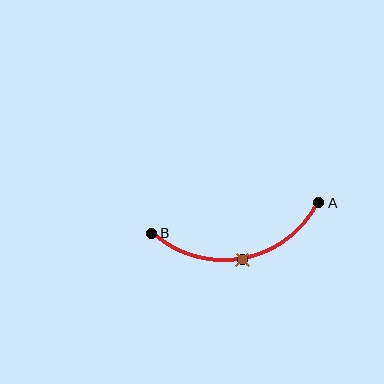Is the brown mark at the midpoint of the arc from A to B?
Yes. The brown mark lies on the arc at equal arc-length from both A and B — it is the arc midpoint.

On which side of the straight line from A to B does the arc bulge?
The arc bulges below the straight line connecting A and B.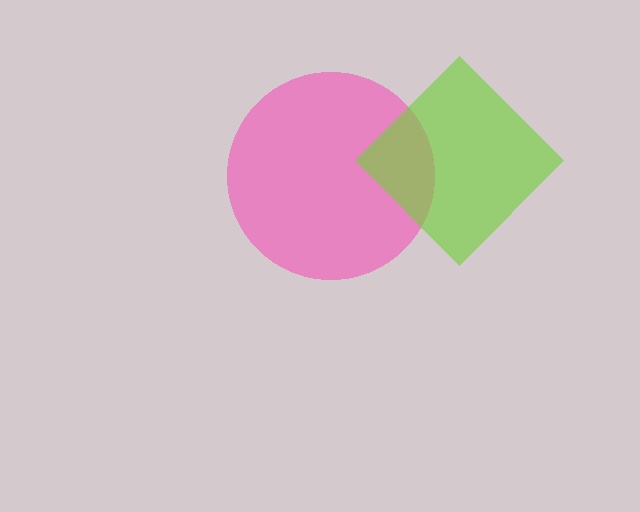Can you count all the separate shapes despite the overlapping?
Yes, there are 2 separate shapes.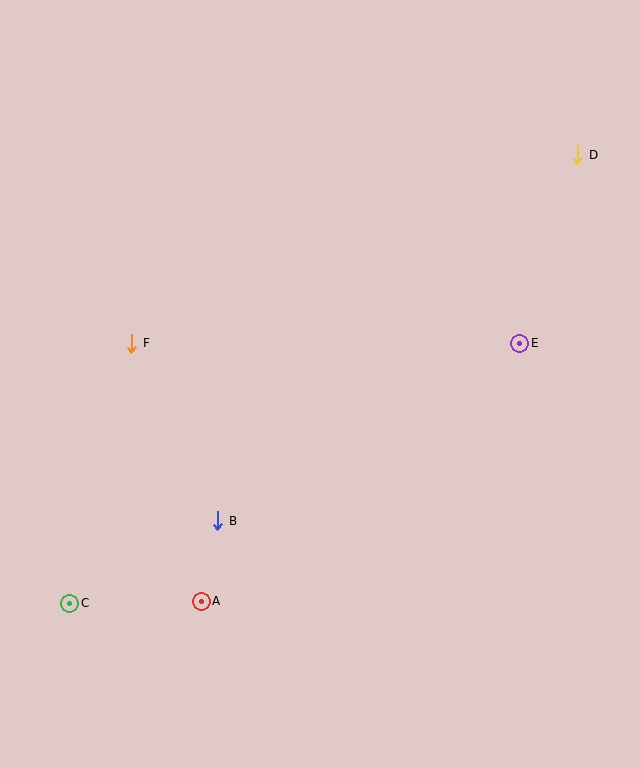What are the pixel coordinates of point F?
Point F is at (132, 343).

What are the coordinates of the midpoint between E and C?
The midpoint between E and C is at (295, 473).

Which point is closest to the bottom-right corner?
Point E is closest to the bottom-right corner.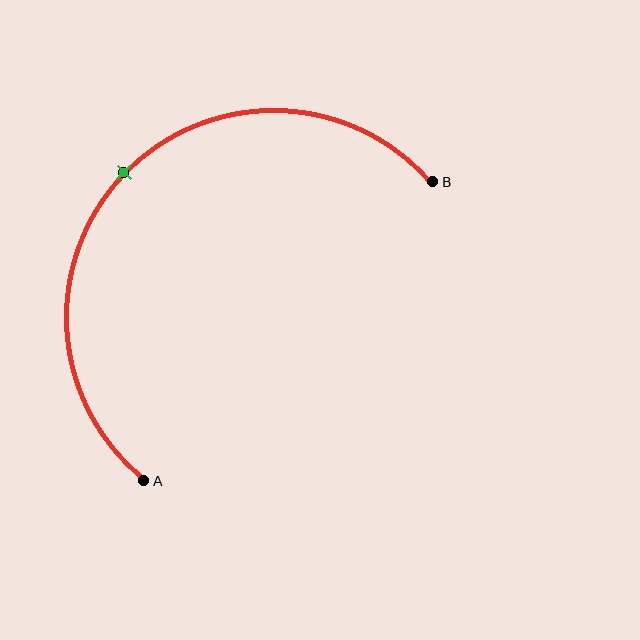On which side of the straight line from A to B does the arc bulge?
The arc bulges above and to the left of the straight line connecting A and B.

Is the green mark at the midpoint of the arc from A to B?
Yes. The green mark lies on the arc at equal arc-length from both A and B — it is the arc midpoint.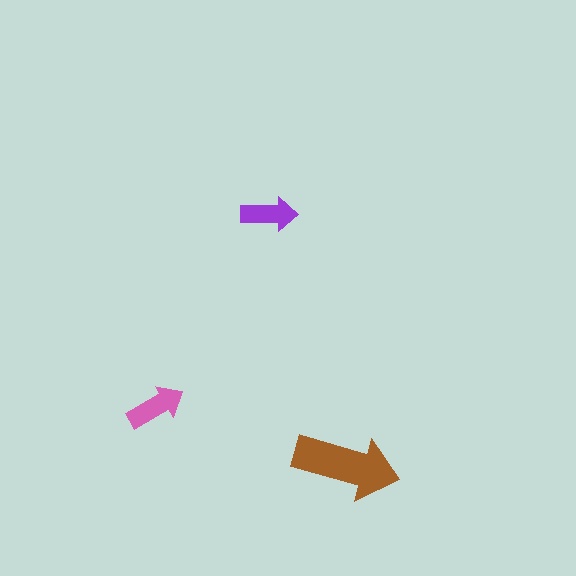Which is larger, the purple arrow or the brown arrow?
The brown one.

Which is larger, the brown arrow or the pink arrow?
The brown one.